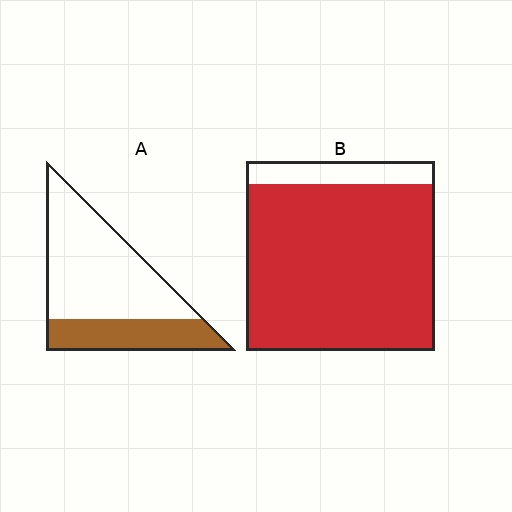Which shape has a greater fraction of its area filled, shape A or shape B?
Shape B.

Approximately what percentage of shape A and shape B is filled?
A is approximately 30% and B is approximately 90%.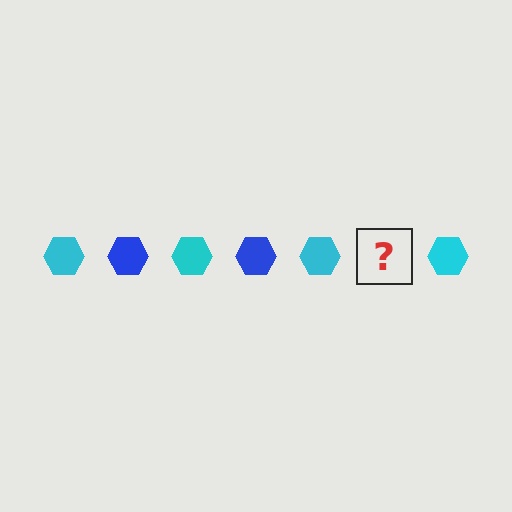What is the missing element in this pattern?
The missing element is a blue hexagon.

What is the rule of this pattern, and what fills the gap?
The rule is that the pattern cycles through cyan, blue hexagons. The gap should be filled with a blue hexagon.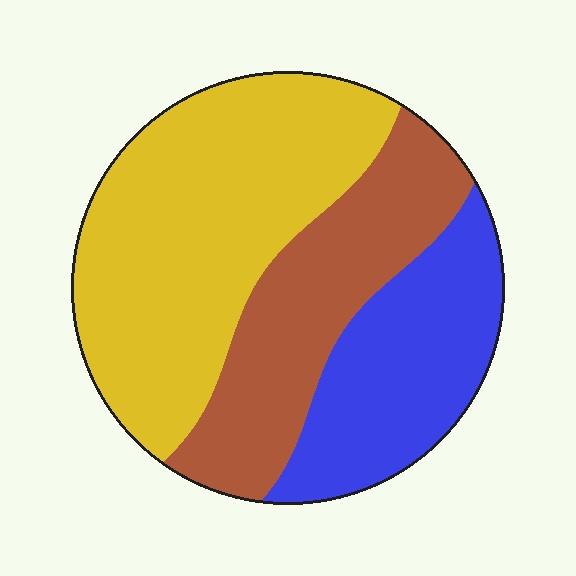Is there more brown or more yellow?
Yellow.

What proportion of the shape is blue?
Blue covers about 25% of the shape.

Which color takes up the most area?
Yellow, at roughly 45%.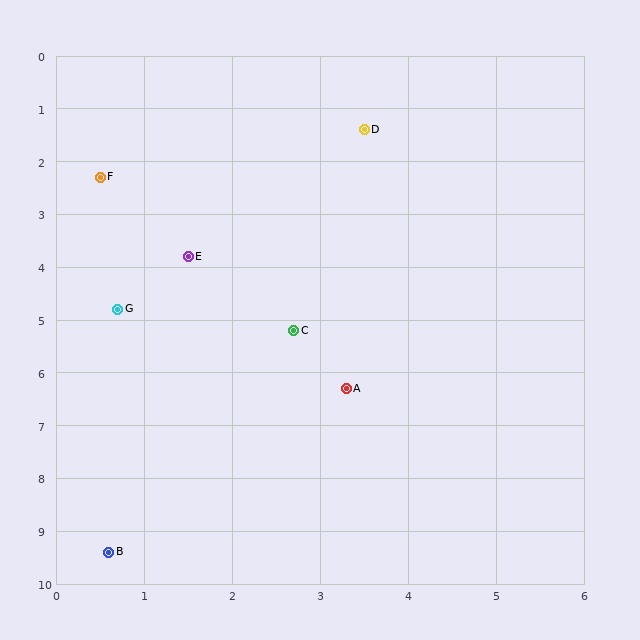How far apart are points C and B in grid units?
Points C and B are about 4.7 grid units apart.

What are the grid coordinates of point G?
Point G is at approximately (0.7, 4.8).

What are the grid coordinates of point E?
Point E is at approximately (1.5, 3.8).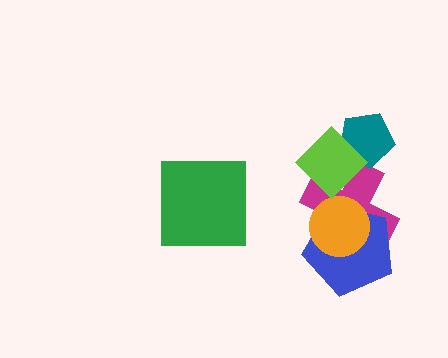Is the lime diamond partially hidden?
No, no other shape covers it.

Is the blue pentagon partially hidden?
Yes, it is partially covered by another shape.